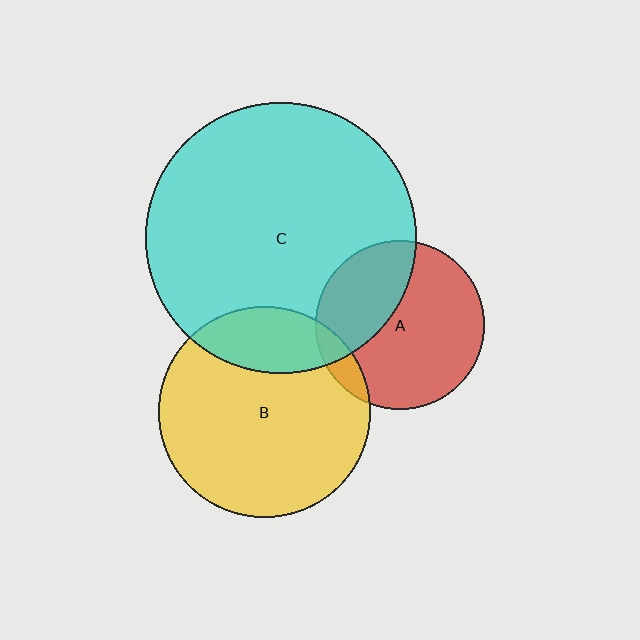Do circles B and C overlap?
Yes.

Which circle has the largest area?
Circle C (cyan).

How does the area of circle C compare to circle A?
Approximately 2.6 times.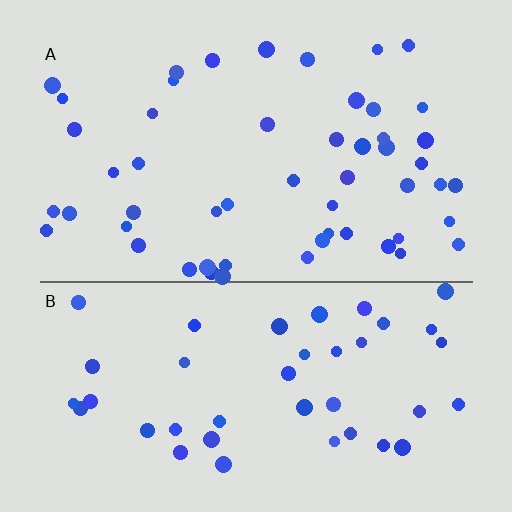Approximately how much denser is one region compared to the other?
Approximately 1.2× — region A over region B.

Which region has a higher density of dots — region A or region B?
A (the top).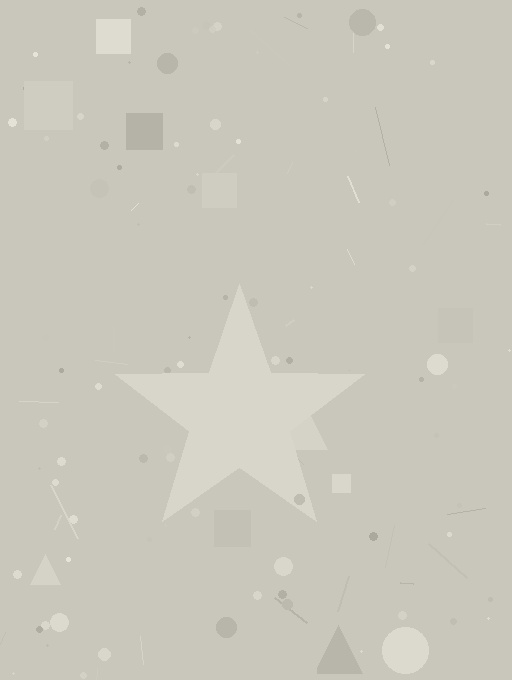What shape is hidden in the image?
A star is hidden in the image.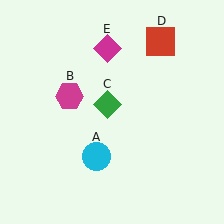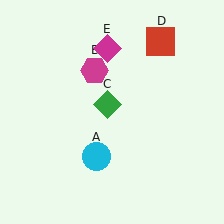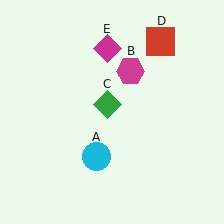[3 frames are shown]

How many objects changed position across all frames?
1 object changed position: magenta hexagon (object B).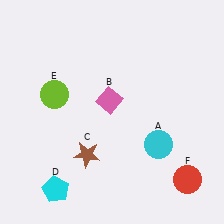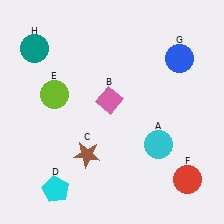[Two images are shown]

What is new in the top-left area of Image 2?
A teal circle (H) was added in the top-left area of Image 2.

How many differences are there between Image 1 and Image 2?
There are 2 differences between the two images.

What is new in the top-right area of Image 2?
A blue circle (G) was added in the top-right area of Image 2.